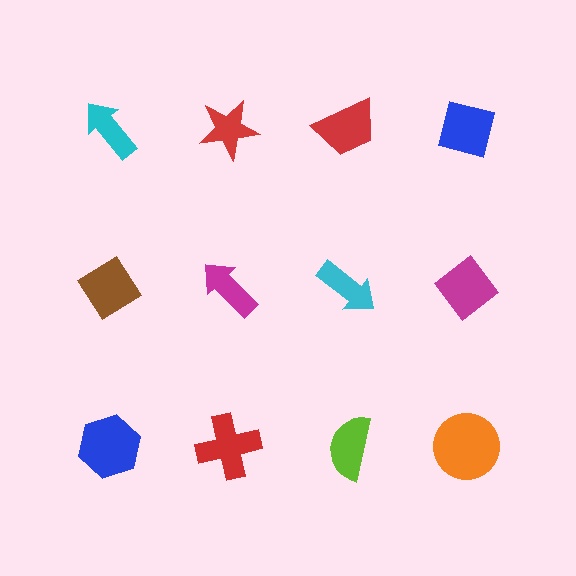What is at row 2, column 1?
A brown diamond.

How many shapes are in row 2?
4 shapes.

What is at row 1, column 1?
A cyan arrow.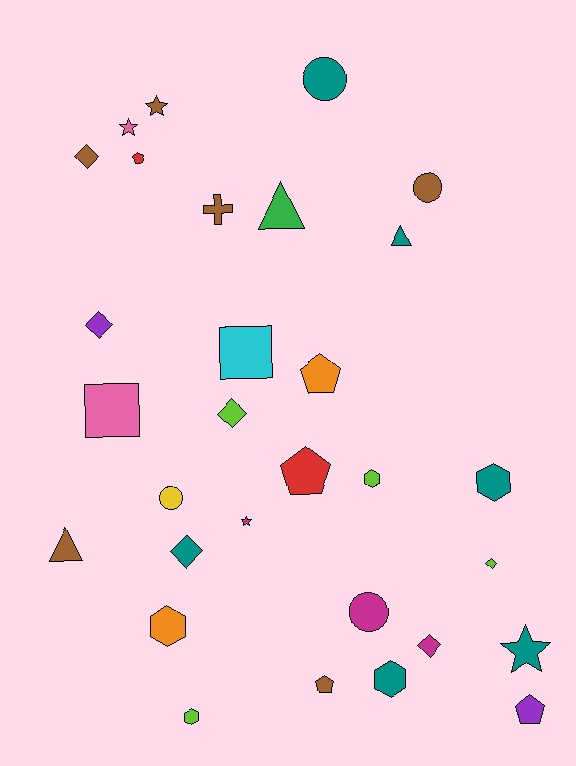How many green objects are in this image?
There is 1 green object.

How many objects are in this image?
There are 30 objects.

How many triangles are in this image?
There are 3 triangles.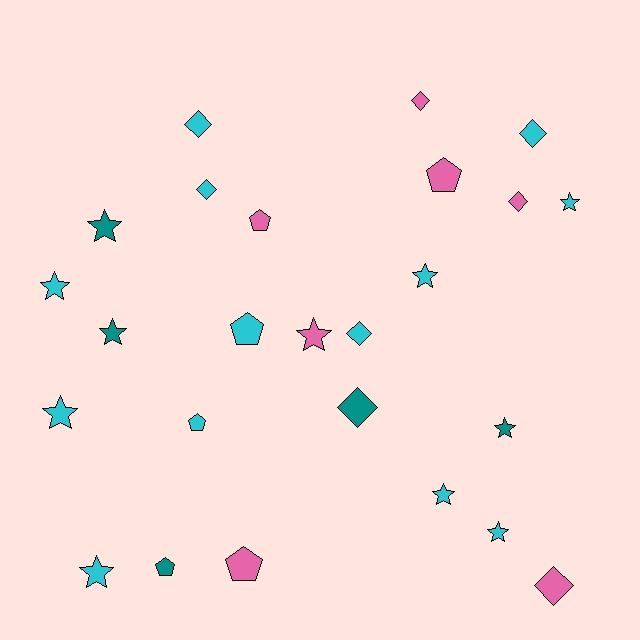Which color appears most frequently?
Cyan, with 13 objects.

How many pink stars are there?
There is 1 pink star.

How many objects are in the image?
There are 25 objects.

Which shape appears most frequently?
Star, with 11 objects.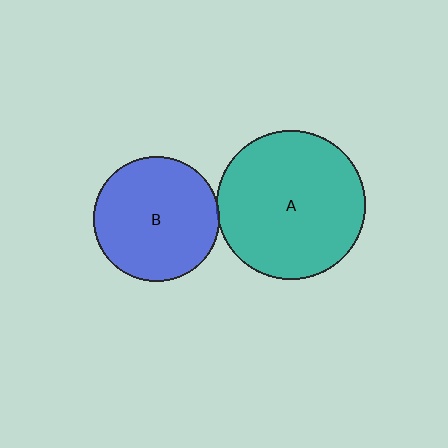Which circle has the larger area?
Circle A (teal).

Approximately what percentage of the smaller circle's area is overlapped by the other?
Approximately 5%.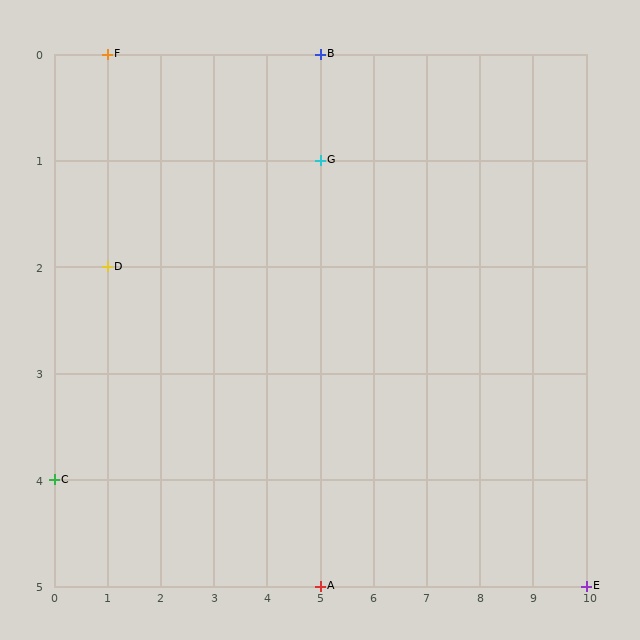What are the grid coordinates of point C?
Point C is at grid coordinates (0, 4).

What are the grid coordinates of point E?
Point E is at grid coordinates (10, 5).